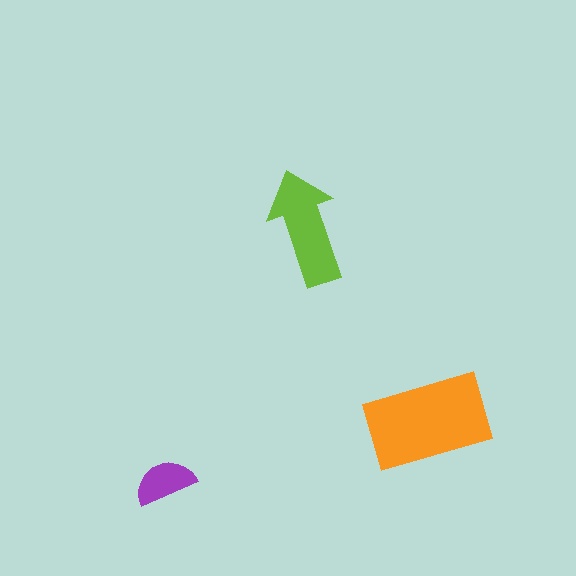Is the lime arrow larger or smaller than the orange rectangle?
Smaller.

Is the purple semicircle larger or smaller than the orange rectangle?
Smaller.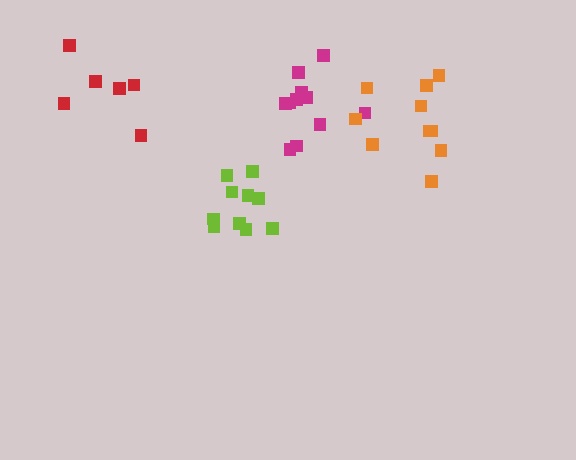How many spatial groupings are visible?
There are 4 spatial groupings.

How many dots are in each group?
Group 1: 11 dots, Group 2: 10 dots, Group 3: 10 dots, Group 4: 6 dots (37 total).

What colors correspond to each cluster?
The clusters are colored: magenta, lime, orange, red.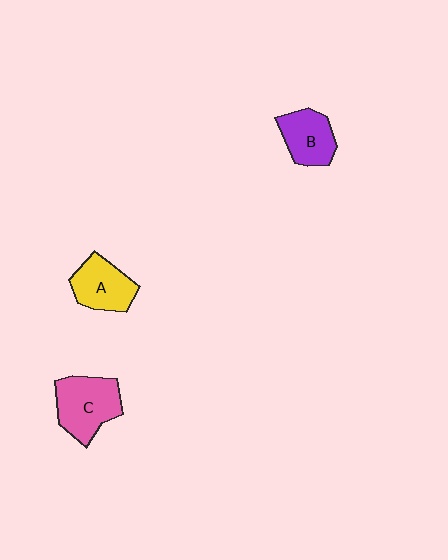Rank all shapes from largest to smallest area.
From largest to smallest: C (pink), A (yellow), B (purple).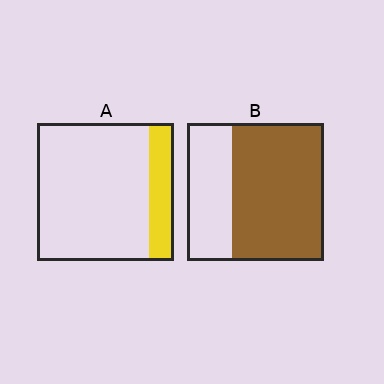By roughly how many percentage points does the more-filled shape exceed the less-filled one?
By roughly 50 percentage points (B over A).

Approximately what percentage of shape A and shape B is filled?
A is approximately 20% and B is approximately 65%.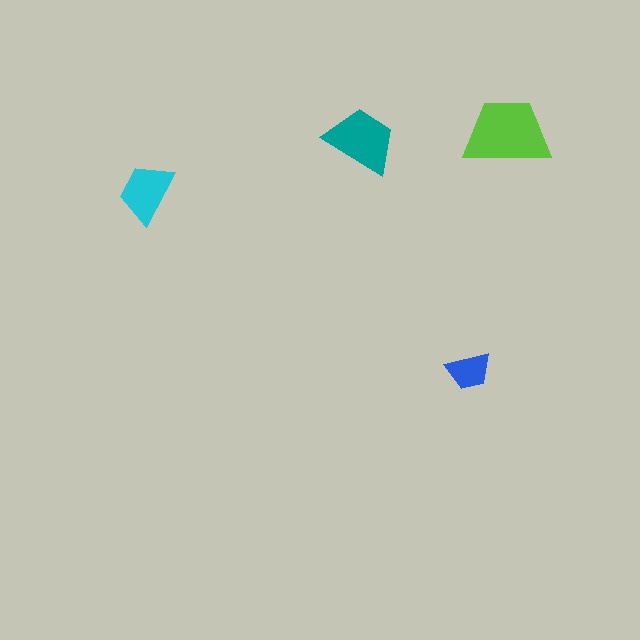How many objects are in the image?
There are 4 objects in the image.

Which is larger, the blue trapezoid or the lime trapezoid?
The lime one.